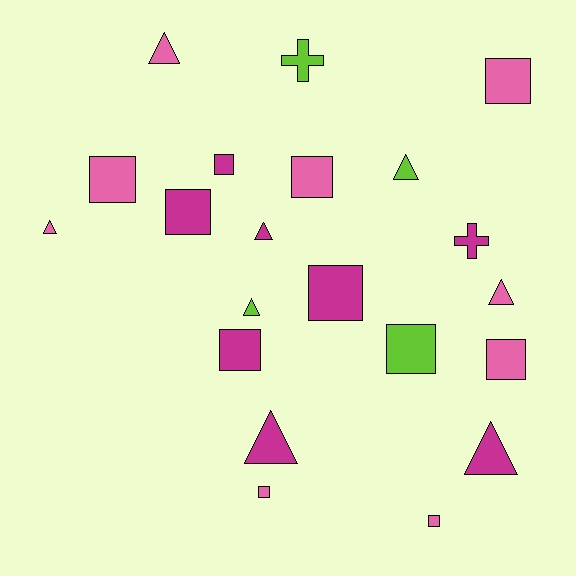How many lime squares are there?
There is 1 lime square.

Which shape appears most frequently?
Square, with 11 objects.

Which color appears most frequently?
Pink, with 9 objects.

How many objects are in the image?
There are 21 objects.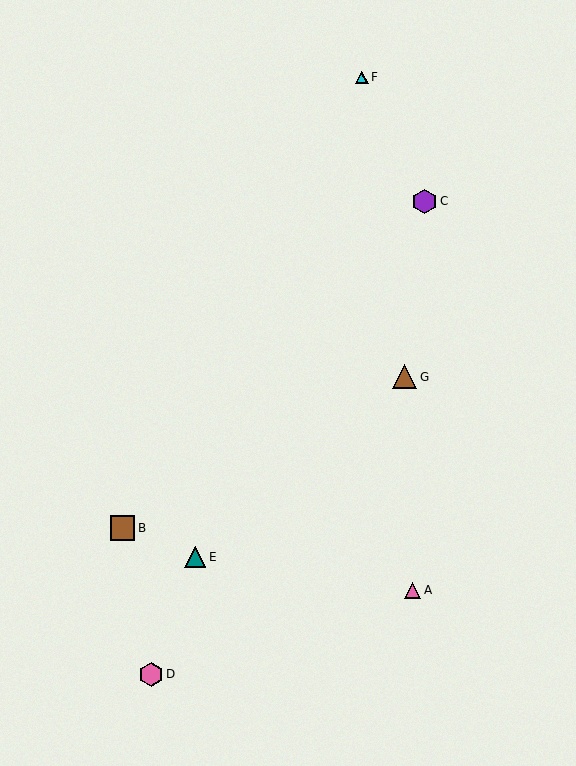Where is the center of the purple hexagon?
The center of the purple hexagon is at (424, 201).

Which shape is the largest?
The purple hexagon (labeled C) is the largest.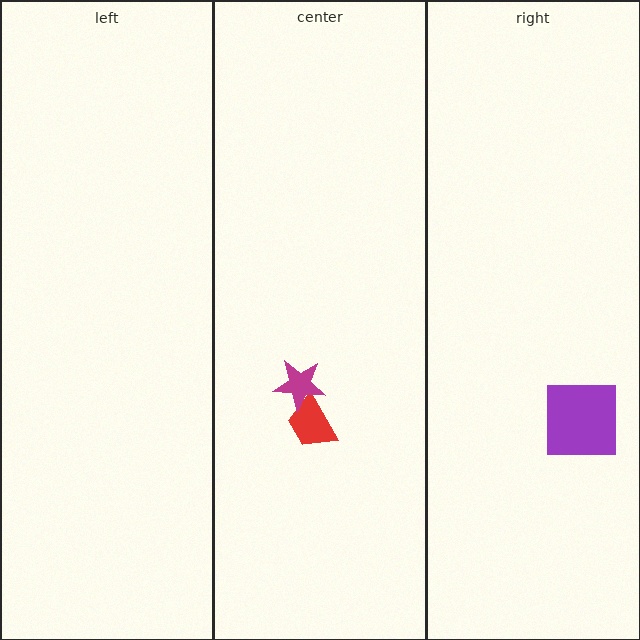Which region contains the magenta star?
The center region.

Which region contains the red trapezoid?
The center region.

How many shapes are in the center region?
2.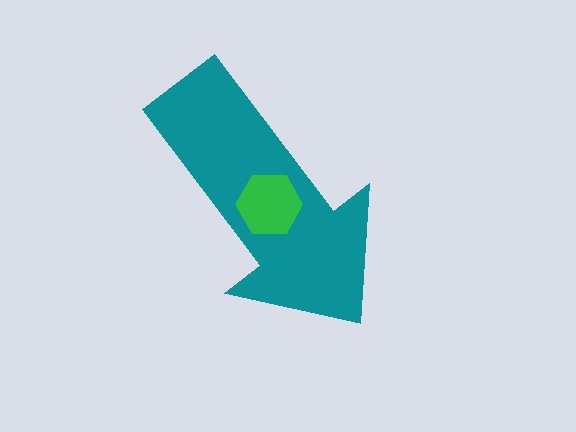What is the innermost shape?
The green hexagon.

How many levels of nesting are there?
2.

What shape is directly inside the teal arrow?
The green hexagon.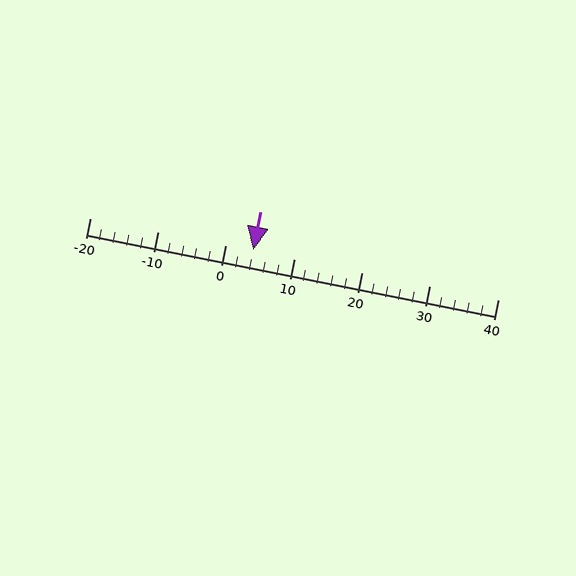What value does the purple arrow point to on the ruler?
The purple arrow points to approximately 4.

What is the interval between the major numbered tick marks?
The major tick marks are spaced 10 units apart.